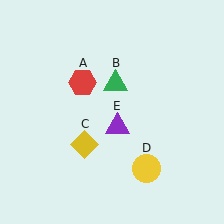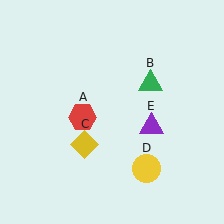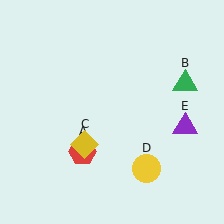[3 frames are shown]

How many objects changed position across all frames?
3 objects changed position: red hexagon (object A), green triangle (object B), purple triangle (object E).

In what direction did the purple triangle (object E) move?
The purple triangle (object E) moved right.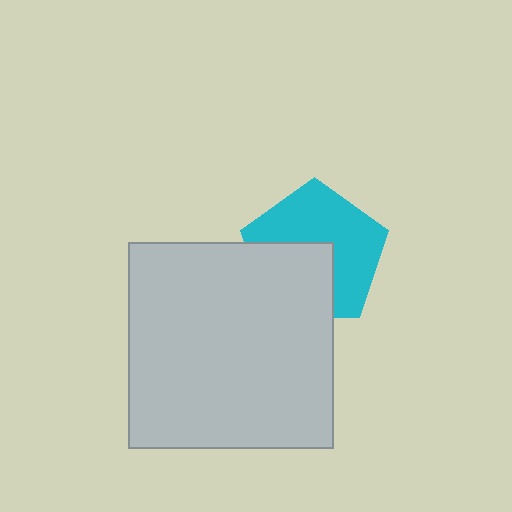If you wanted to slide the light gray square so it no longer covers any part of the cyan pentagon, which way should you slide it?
Slide it down — that is the most direct way to separate the two shapes.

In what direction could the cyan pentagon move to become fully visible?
The cyan pentagon could move up. That would shift it out from behind the light gray square entirely.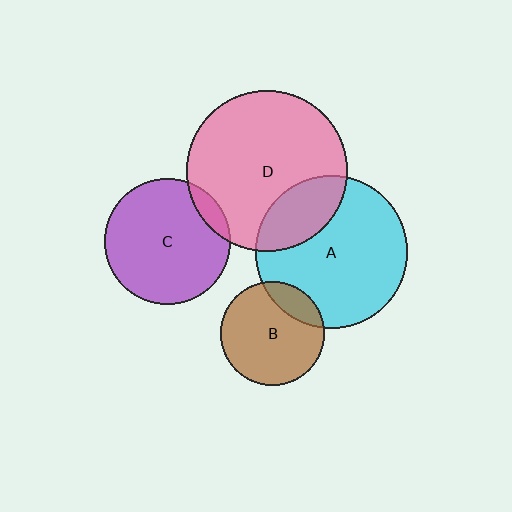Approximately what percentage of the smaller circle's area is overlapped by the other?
Approximately 10%.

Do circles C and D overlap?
Yes.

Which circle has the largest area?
Circle D (pink).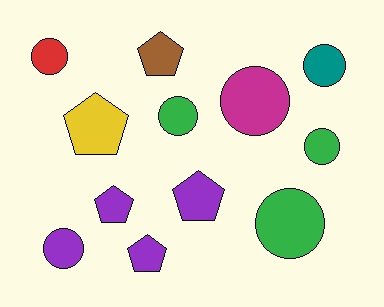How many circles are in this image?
There are 7 circles.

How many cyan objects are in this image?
There are no cyan objects.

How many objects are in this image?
There are 12 objects.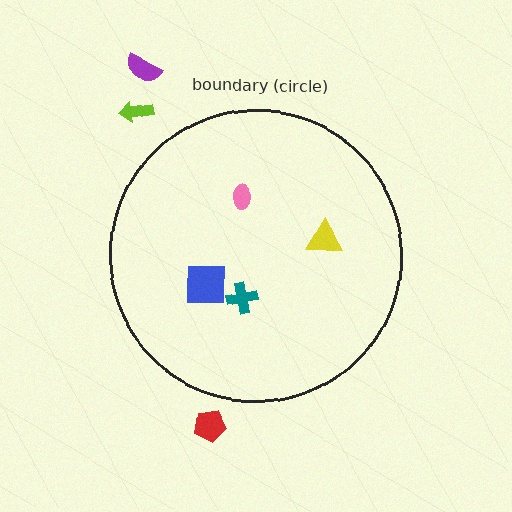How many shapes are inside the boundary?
4 inside, 3 outside.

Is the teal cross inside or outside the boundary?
Inside.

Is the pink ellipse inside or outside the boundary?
Inside.